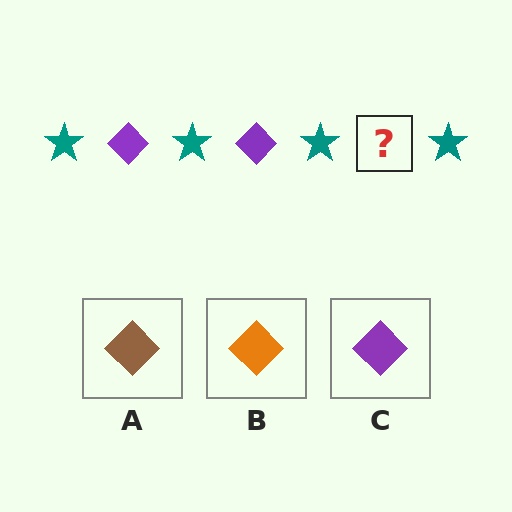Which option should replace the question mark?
Option C.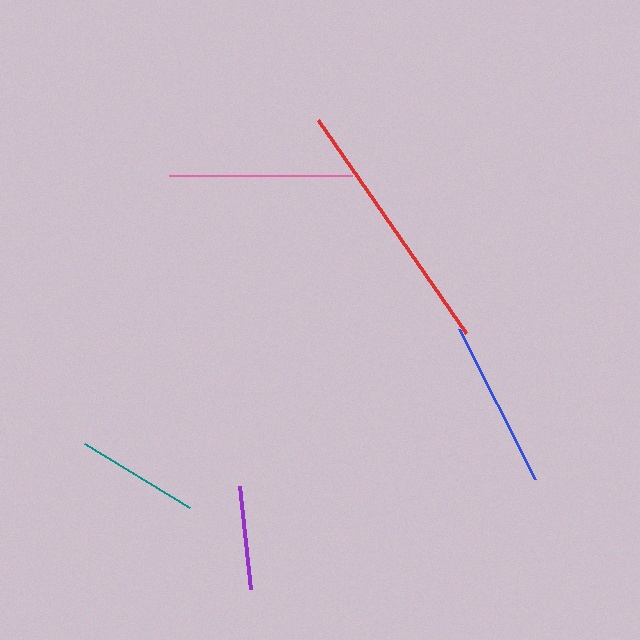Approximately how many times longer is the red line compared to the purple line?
The red line is approximately 2.5 times the length of the purple line.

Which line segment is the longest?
The red line is the longest at approximately 260 pixels.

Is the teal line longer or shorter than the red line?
The red line is longer than the teal line.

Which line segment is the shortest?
The purple line is the shortest at approximately 103 pixels.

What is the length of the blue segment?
The blue segment is approximately 168 pixels long.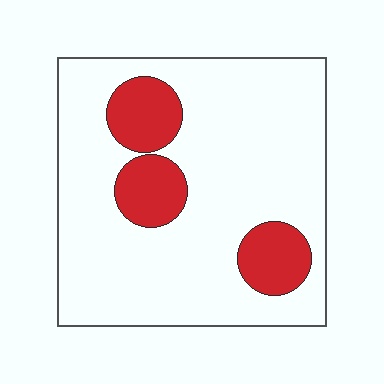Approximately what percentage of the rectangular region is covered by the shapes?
Approximately 20%.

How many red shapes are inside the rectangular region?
3.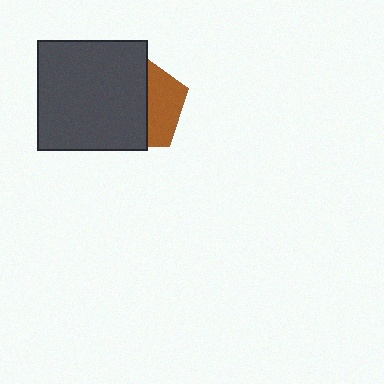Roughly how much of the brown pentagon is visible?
A small part of it is visible (roughly 38%).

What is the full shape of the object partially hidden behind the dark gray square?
The partially hidden object is a brown pentagon.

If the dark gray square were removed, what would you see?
You would see the complete brown pentagon.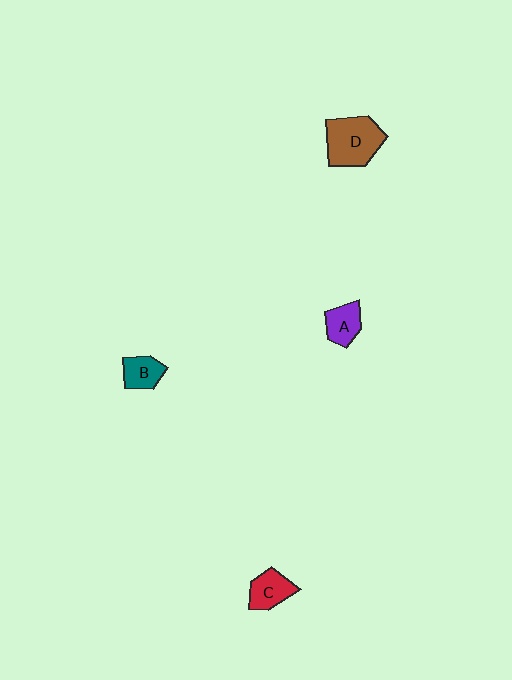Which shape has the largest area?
Shape D (brown).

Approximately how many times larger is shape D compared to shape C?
Approximately 1.8 times.